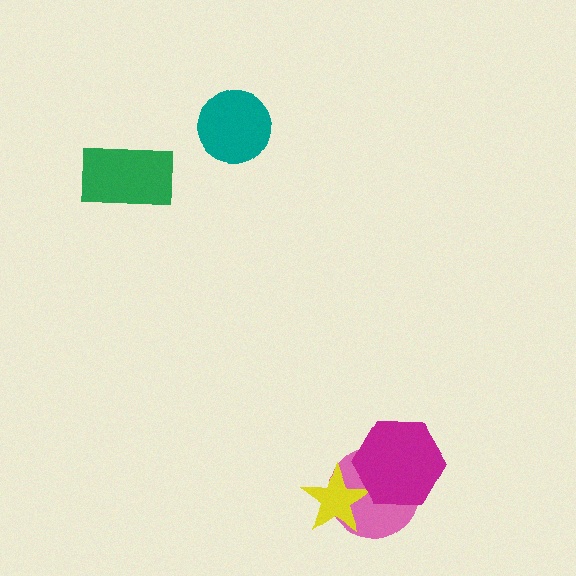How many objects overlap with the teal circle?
0 objects overlap with the teal circle.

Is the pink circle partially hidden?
Yes, it is partially covered by another shape.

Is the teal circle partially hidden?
No, no other shape covers it.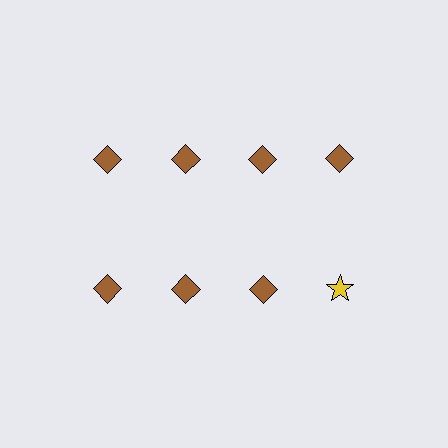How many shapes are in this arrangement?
There are 8 shapes arranged in a grid pattern.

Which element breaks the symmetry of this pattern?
The yellow star in the second row, second from right column breaks the symmetry. All other shapes are brown diamonds.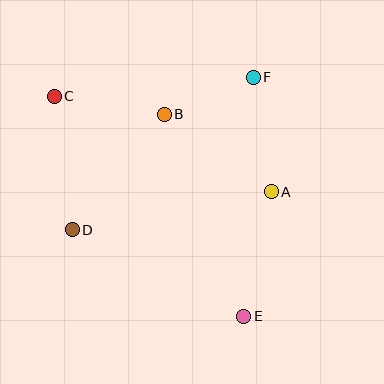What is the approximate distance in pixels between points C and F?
The distance between C and F is approximately 200 pixels.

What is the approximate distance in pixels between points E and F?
The distance between E and F is approximately 239 pixels.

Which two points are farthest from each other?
Points C and E are farthest from each other.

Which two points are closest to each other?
Points B and F are closest to each other.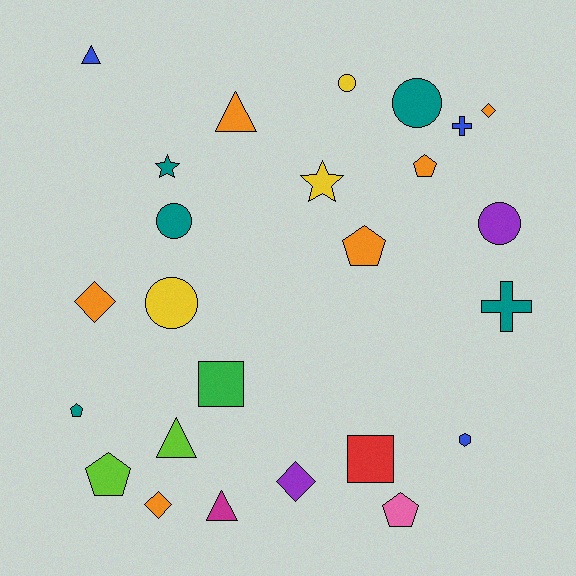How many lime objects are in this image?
There are 2 lime objects.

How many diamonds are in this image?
There are 4 diamonds.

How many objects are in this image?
There are 25 objects.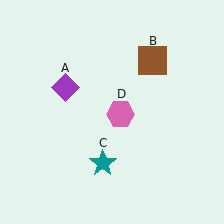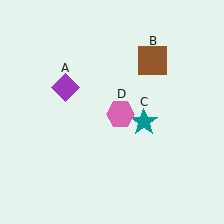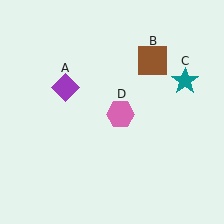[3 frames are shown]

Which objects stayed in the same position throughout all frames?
Purple diamond (object A) and brown square (object B) and pink hexagon (object D) remained stationary.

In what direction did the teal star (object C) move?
The teal star (object C) moved up and to the right.